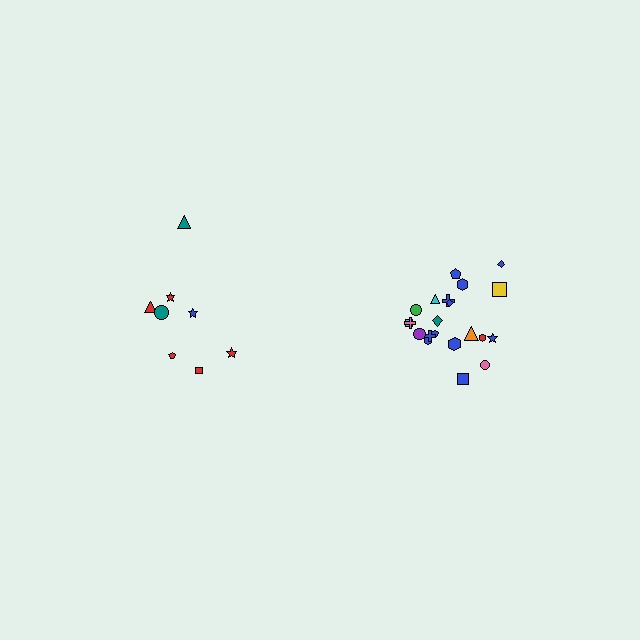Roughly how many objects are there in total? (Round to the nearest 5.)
Roughly 30 objects in total.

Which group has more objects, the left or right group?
The right group.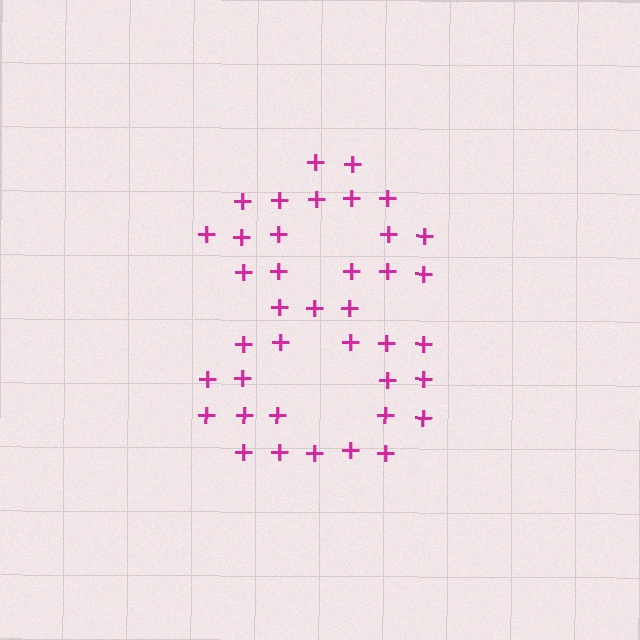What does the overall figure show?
The overall figure shows the digit 8.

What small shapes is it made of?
It is made of small plus signs.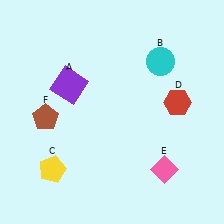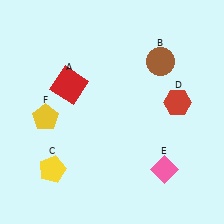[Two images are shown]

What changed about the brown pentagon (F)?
In Image 1, F is brown. In Image 2, it changed to yellow.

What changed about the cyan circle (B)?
In Image 1, B is cyan. In Image 2, it changed to brown.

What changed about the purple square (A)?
In Image 1, A is purple. In Image 2, it changed to red.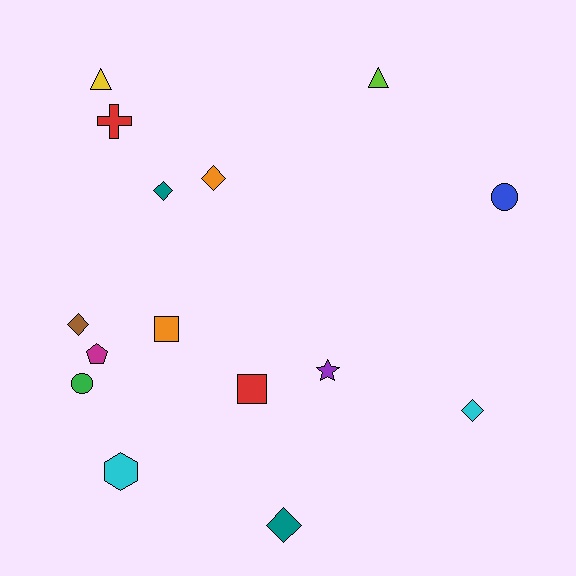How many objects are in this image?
There are 15 objects.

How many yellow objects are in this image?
There is 1 yellow object.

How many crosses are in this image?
There is 1 cross.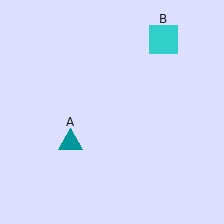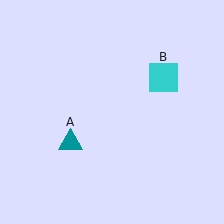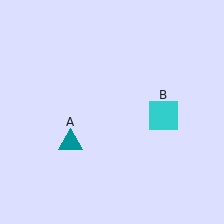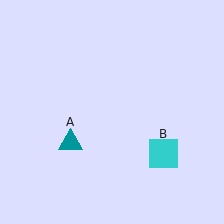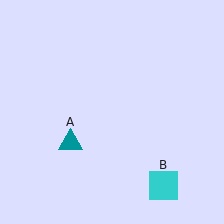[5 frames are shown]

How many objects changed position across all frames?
1 object changed position: cyan square (object B).